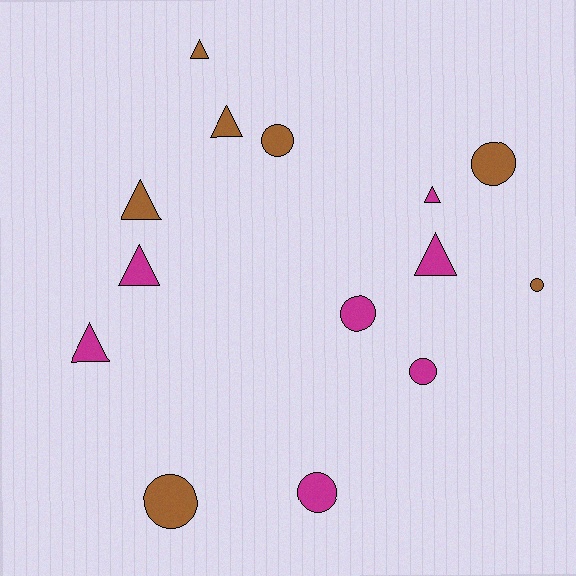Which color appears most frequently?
Magenta, with 7 objects.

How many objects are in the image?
There are 14 objects.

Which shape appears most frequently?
Triangle, with 7 objects.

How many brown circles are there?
There are 4 brown circles.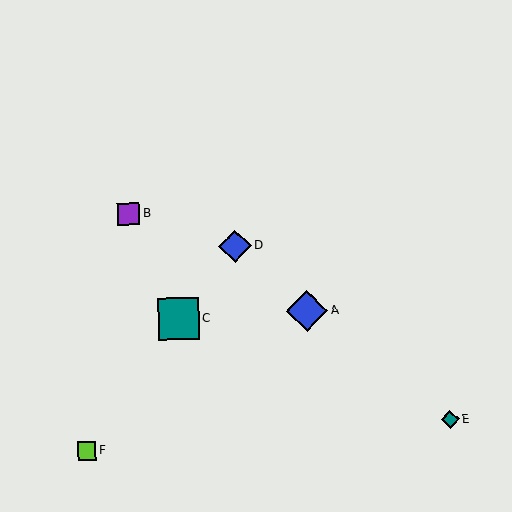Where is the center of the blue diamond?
The center of the blue diamond is at (307, 311).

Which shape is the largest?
The teal square (labeled C) is the largest.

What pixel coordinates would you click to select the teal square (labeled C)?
Click at (179, 319) to select the teal square C.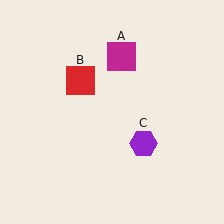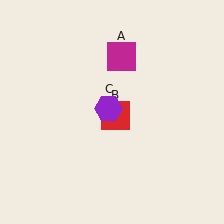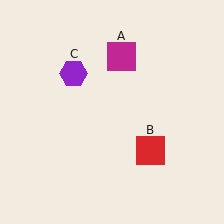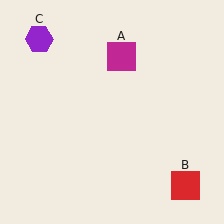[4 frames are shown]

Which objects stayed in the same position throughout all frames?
Magenta square (object A) remained stationary.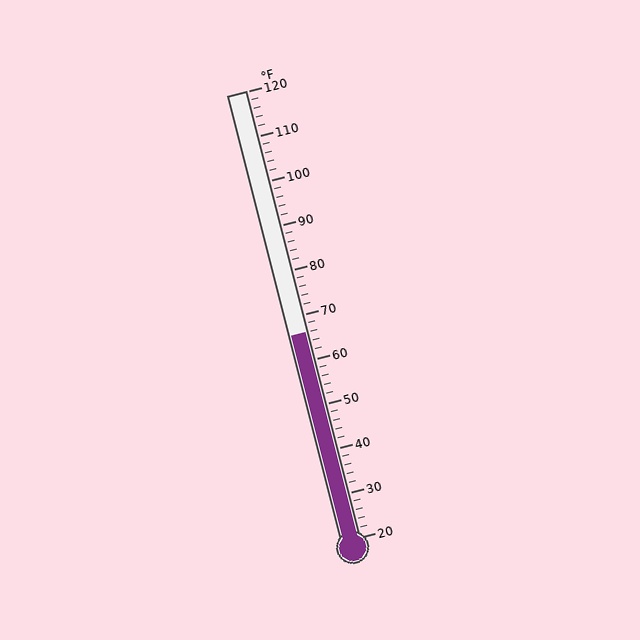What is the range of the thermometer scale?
The thermometer scale ranges from 20°F to 120°F.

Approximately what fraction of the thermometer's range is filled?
The thermometer is filled to approximately 45% of its range.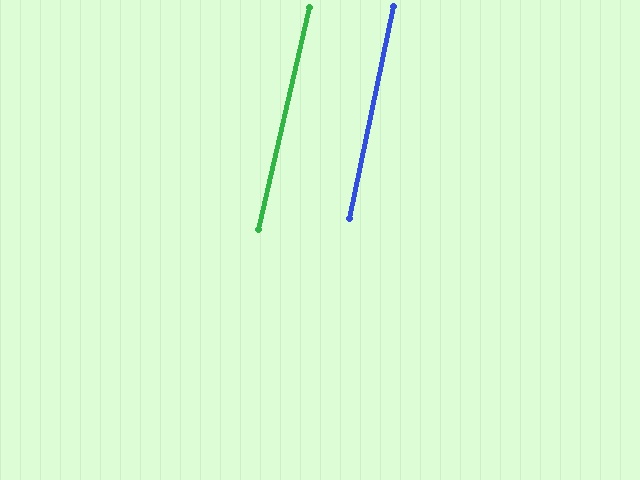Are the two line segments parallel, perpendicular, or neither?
Parallel — their directions differ by only 1.5°.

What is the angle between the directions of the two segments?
Approximately 2 degrees.